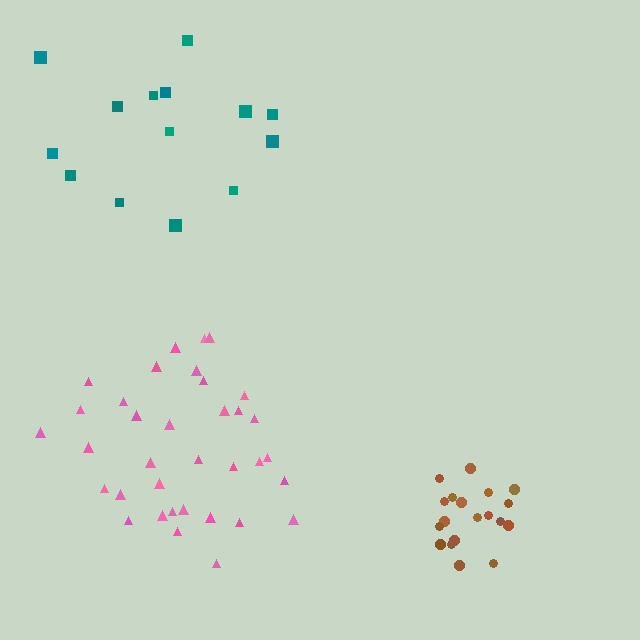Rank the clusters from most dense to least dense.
brown, pink, teal.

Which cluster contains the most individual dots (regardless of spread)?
Pink (35).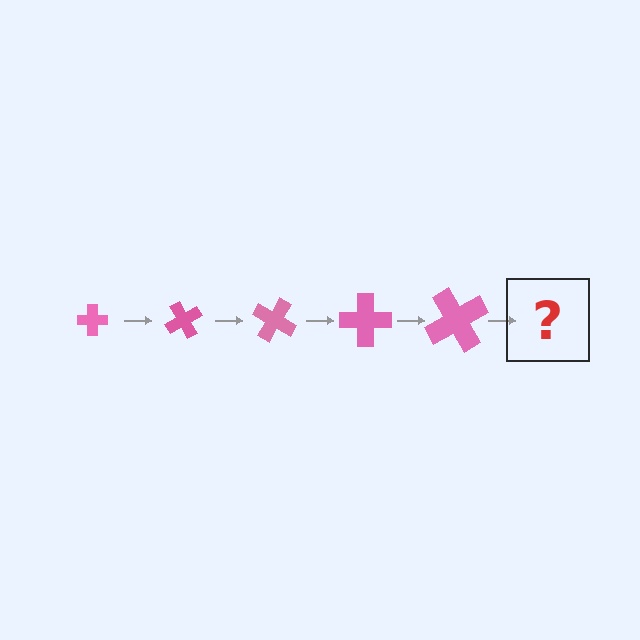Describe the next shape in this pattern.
It should be a cross, larger than the previous one and rotated 300 degrees from the start.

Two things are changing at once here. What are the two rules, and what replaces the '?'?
The two rules are that the cross grows larger each step and it rotates 60 degrees each step. The '?' should be a cross, larger than the previous one and rotated 300 degrees from the start.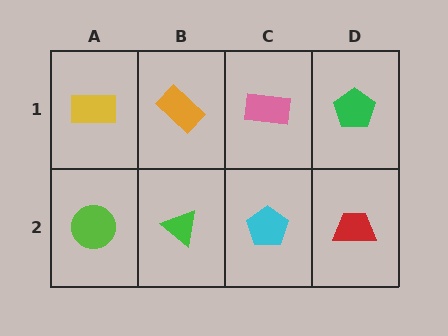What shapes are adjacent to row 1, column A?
A lime circle (row 2, column A), an orange rectangle (row 1, column B).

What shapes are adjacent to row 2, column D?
A green pentagon (row 1, column D), a cyan pentagon (row 2, column C).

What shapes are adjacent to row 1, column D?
A red trapezoid (row 2, column D), a pink rectangle (row 1, column C).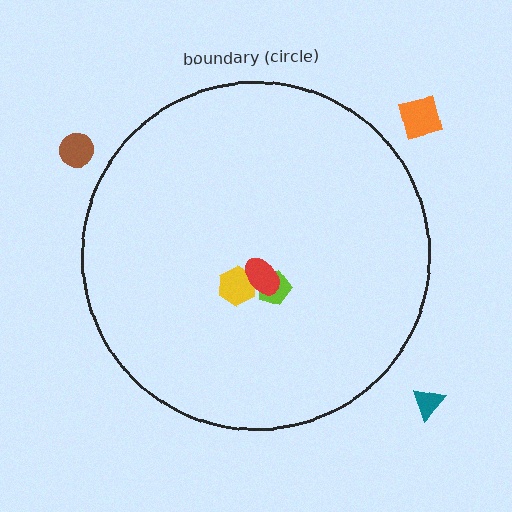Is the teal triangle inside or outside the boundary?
Outside.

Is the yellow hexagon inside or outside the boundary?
Inside.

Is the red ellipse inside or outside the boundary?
Inside.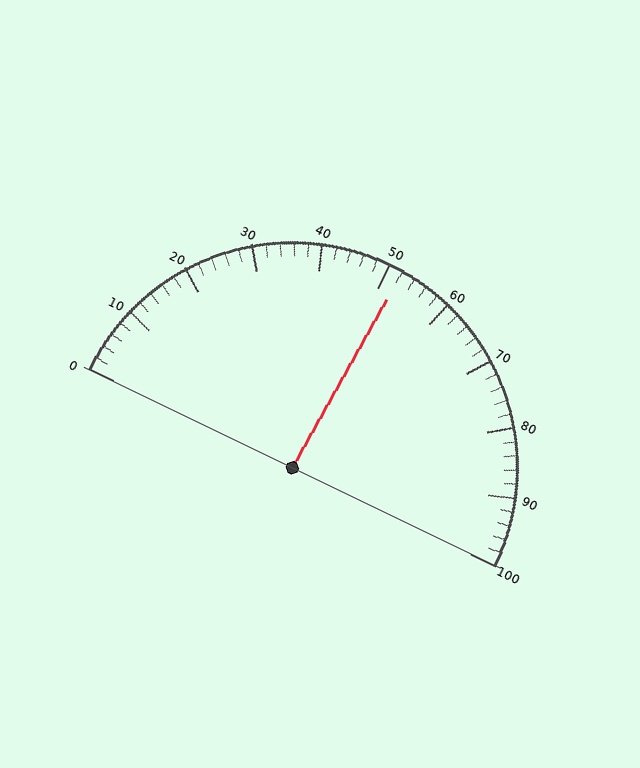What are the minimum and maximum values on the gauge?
The gauge ranges from 0 to 100.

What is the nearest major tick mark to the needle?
The nearest major tick mark is 50.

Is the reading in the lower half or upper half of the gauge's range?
The reading is in the upper half of the range (0 to 100).